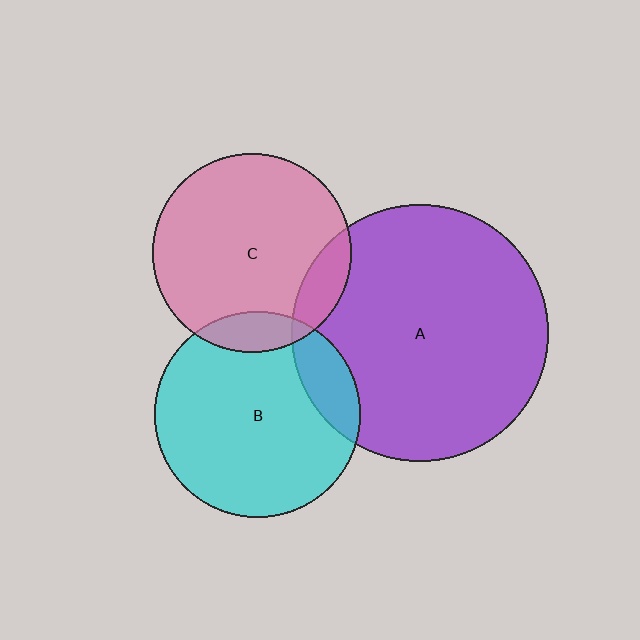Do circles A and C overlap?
Yes.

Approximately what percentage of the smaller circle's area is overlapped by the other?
Approximately 10%.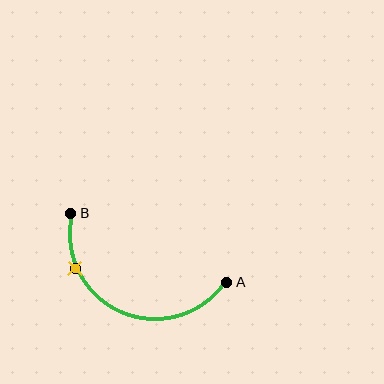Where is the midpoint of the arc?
The arc midpoint is the point on the curve farthest from the straight line joining A and B. It sits below that line.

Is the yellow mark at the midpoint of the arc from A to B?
No. The yellow mark lies on the arc but is closer to endpoint B. The arc midpoint would be at the point on the curve equidistant along the arc from both A and B.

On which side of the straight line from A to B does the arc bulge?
The arc bulges below the straight line connecting A and B.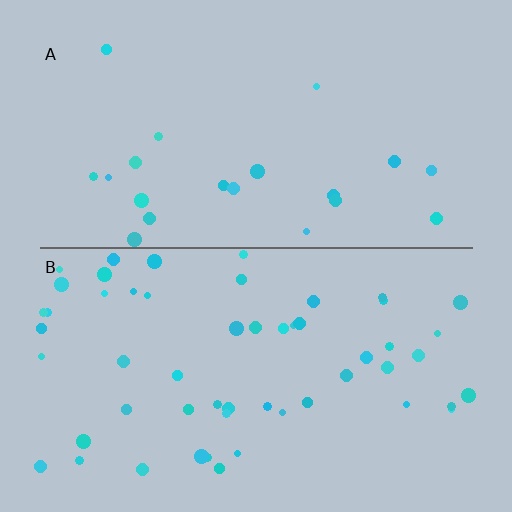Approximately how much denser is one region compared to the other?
Approximately 2.6× — region B over region A.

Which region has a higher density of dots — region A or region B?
B (the bottom).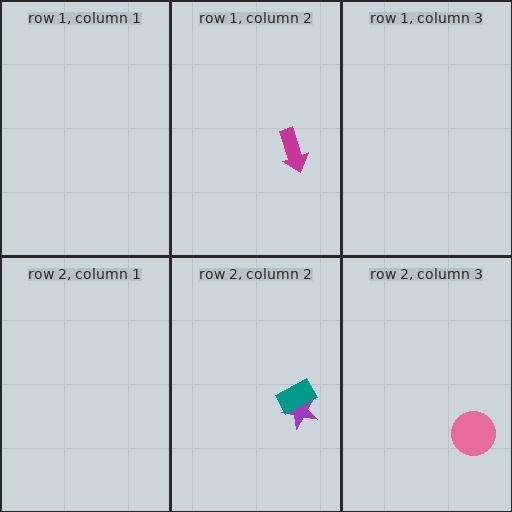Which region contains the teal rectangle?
The row 2, column 2 region.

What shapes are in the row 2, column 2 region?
The purple star, the teal rectangle.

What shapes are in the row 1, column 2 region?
The magenta arrow.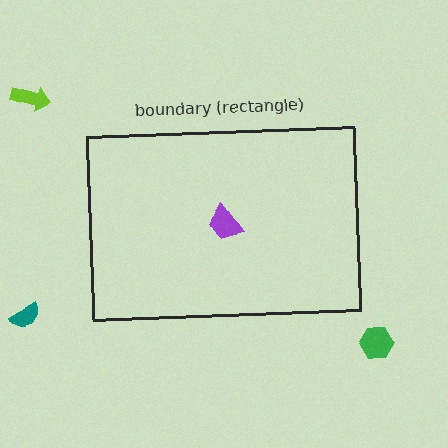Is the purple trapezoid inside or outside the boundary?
Inside.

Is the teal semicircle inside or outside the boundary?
Outside.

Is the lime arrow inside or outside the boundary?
Outside.